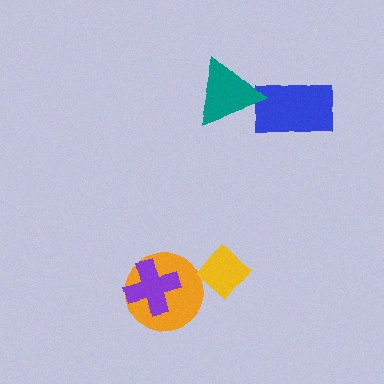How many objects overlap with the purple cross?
1 object overlaps with the purple cross.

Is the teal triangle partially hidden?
No, no other shape covers it.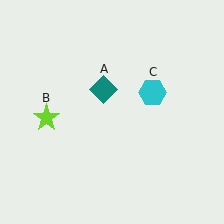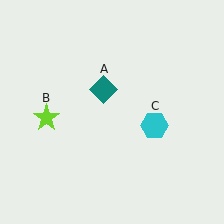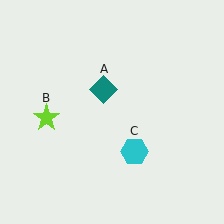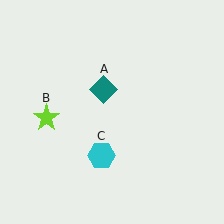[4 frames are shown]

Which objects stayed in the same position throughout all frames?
Teal diamond (object A) and lime star (object B) remained stationary.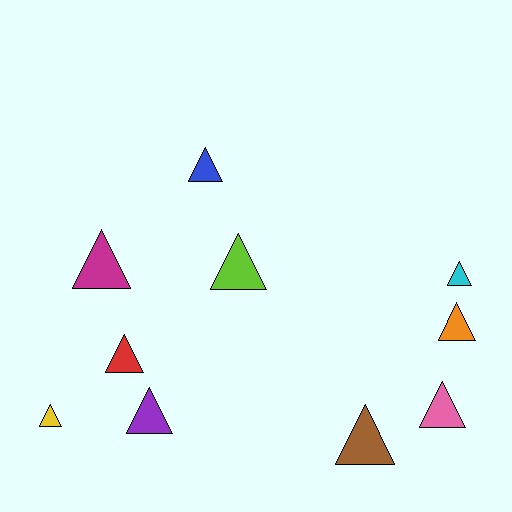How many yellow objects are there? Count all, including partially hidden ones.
There is 1 yellow object.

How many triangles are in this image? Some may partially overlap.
There are 10 triangles.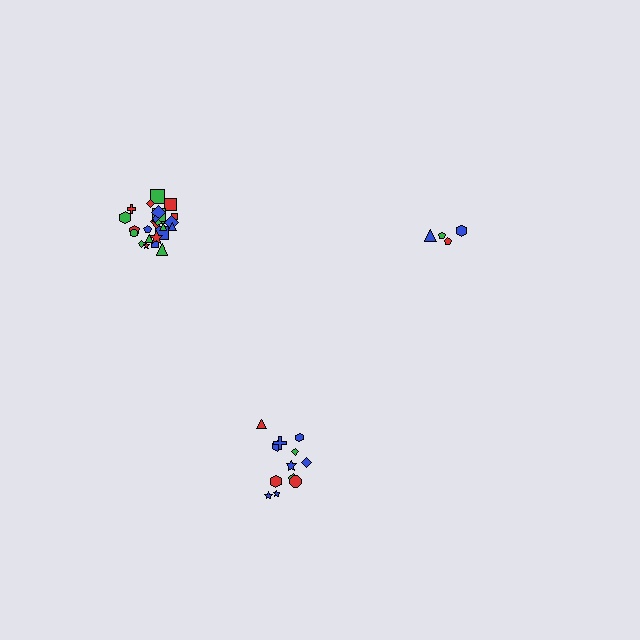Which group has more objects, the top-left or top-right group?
The top-left group.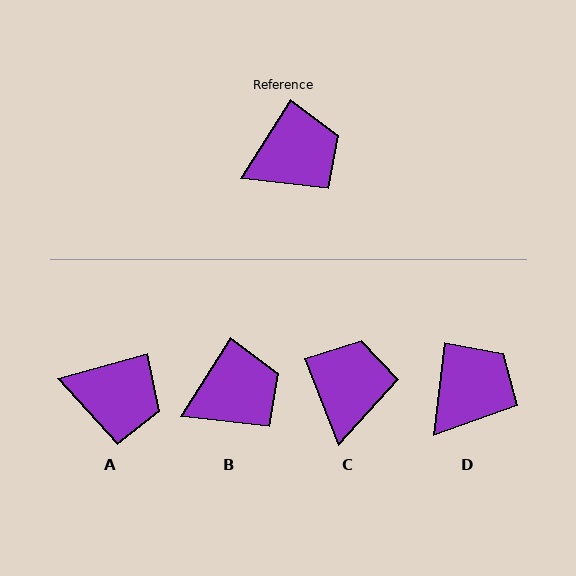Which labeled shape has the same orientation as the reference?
B.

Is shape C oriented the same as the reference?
No, it is off by about 54 degrees.